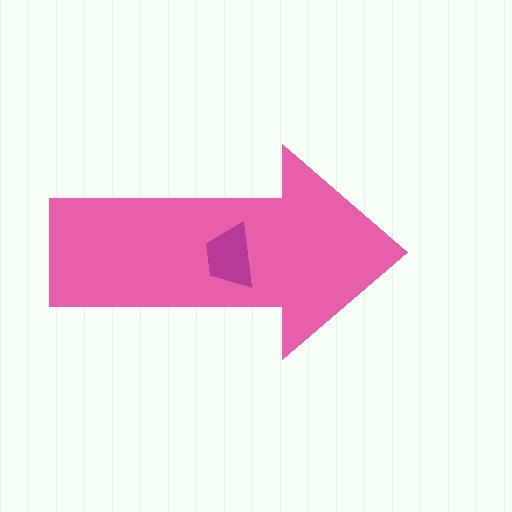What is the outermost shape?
The pink arrow.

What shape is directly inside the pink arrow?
The magenta trapezoid.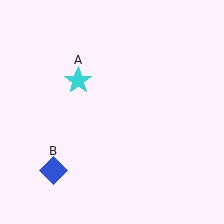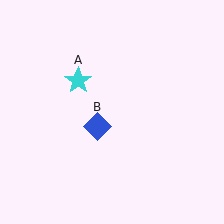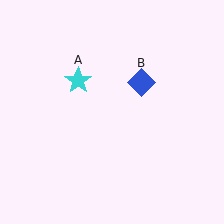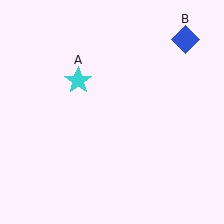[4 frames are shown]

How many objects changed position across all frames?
1 object changed position: blue diamond (object B).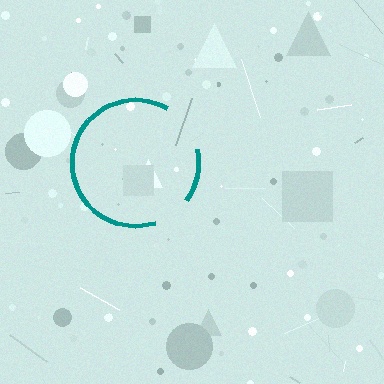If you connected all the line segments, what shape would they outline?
They would outline a circle.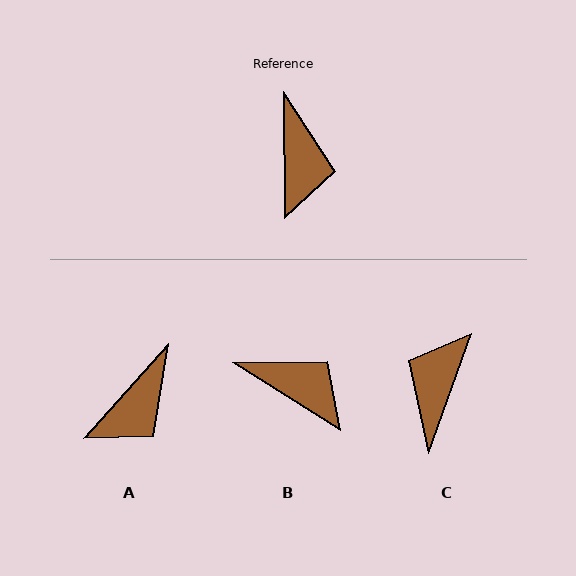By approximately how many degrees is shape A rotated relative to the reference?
Approximately 42 degrees clockwise.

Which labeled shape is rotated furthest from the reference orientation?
C, about 160 degrees away.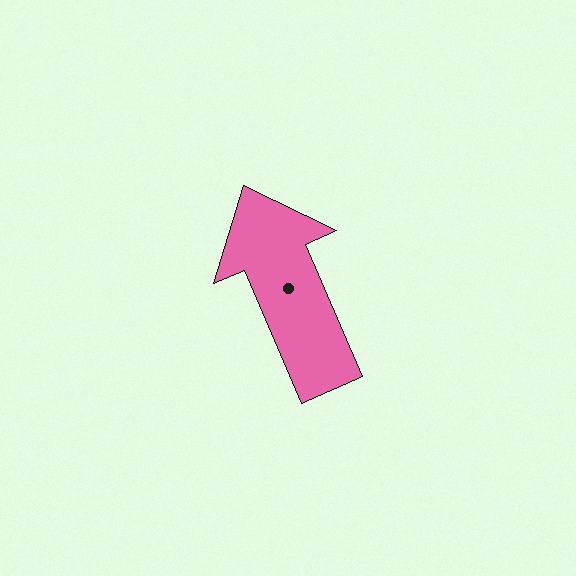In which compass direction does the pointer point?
Northwest.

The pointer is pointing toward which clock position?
Roughly 11 o'clock.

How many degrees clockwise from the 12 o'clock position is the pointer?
Approximately 337 degrees.